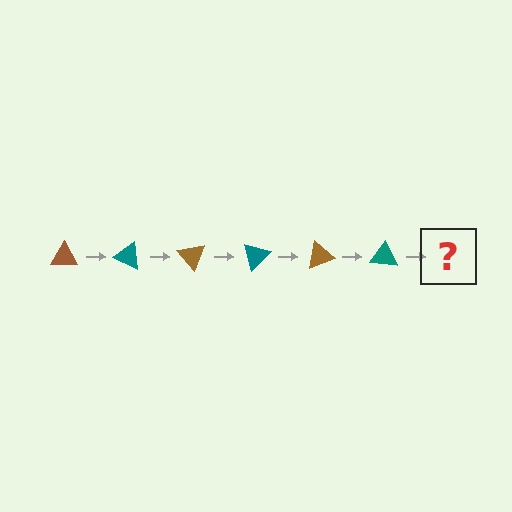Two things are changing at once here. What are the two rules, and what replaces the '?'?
The two rules are that it rotates 25 degrees each step and the color cycles through brown and teal. The '?' should be a brown triangle, rotated 150 degrees from the start.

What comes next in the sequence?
The next element should be a brown triangle, rotated 150 degrees from the start.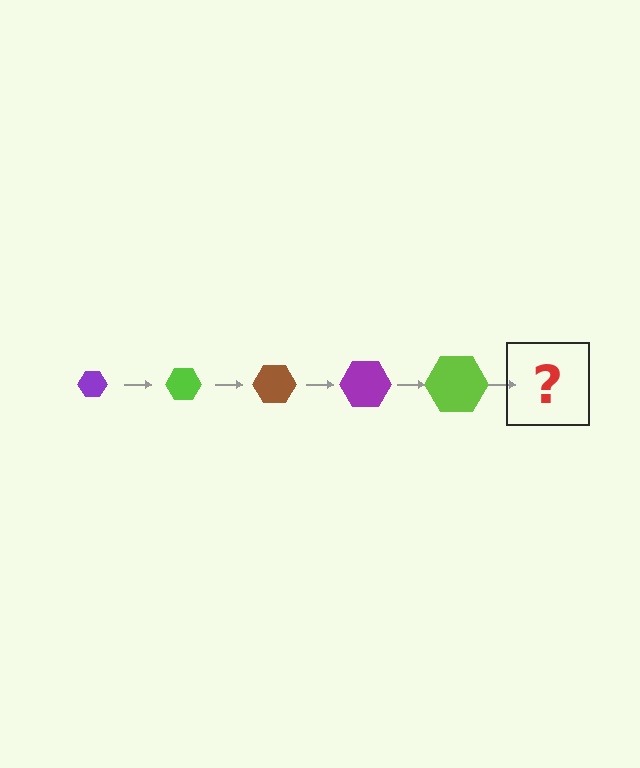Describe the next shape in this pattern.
It should be a brown hexagon, larger than the previous one.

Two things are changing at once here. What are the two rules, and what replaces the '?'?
The two rules are that the hexagon grows larger each step and the color cycles through purple, lime, and brown. The '?' should be a brown hexagon, larger than the previous one.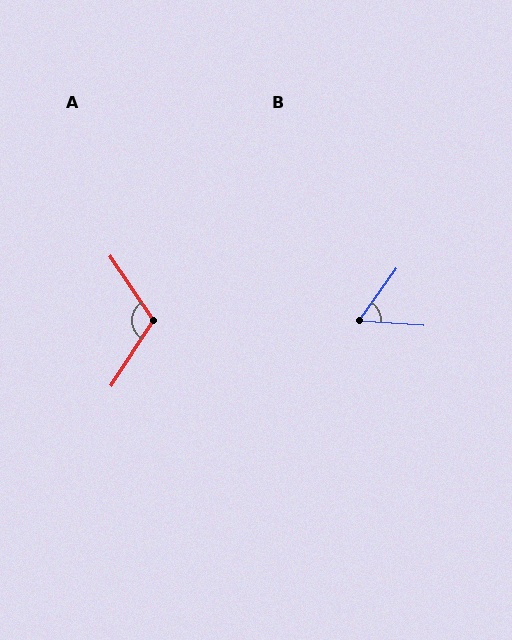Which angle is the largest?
A, at approximately 113 degrees.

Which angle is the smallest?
B, at approximately 58 degrees.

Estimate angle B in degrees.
Approximately 58 degrees.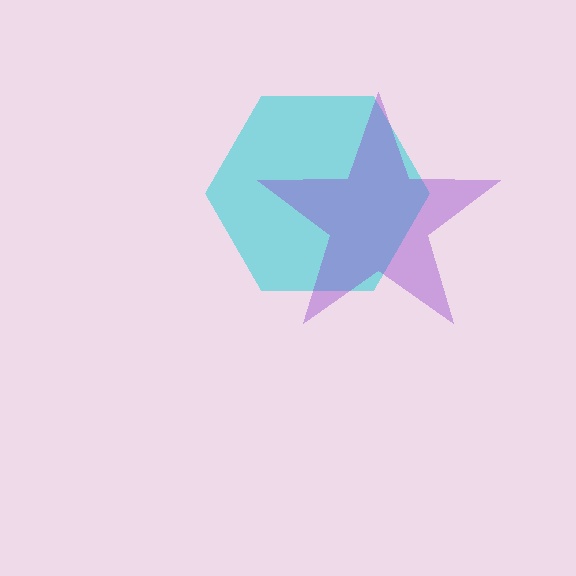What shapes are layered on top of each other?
The layered shapes are: a cyan hexagon, a purple star.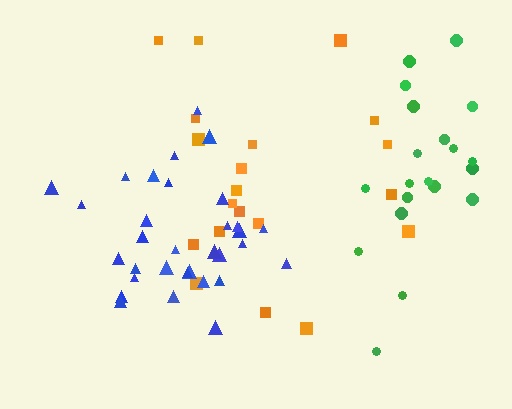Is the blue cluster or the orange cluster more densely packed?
Blue.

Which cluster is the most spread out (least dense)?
Orange.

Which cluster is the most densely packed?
Blue.